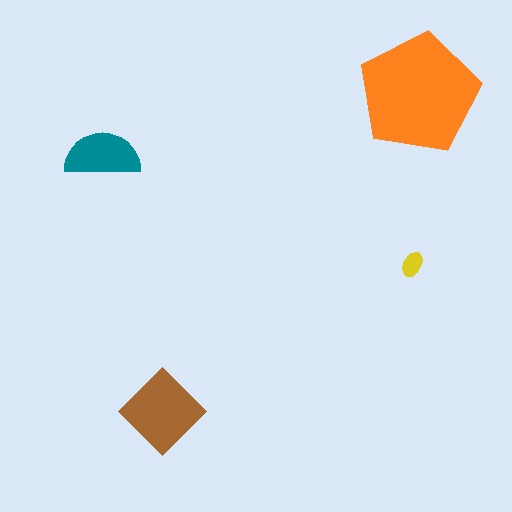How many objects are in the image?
There are 4 objects in the image.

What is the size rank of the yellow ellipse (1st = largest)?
4th.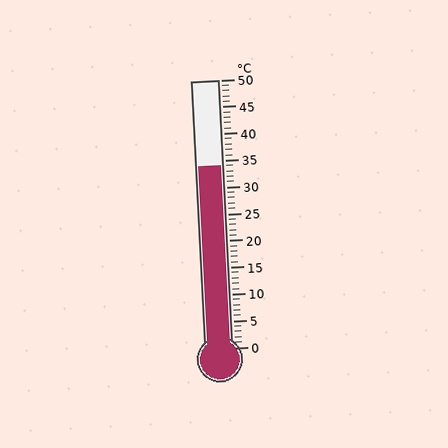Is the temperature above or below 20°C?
The temperature is above 20°C.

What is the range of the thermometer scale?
The thermometer scale ranges from 0°C to 50°C.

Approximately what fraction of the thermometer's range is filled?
The thermometer is filled to approximately 70% of its range.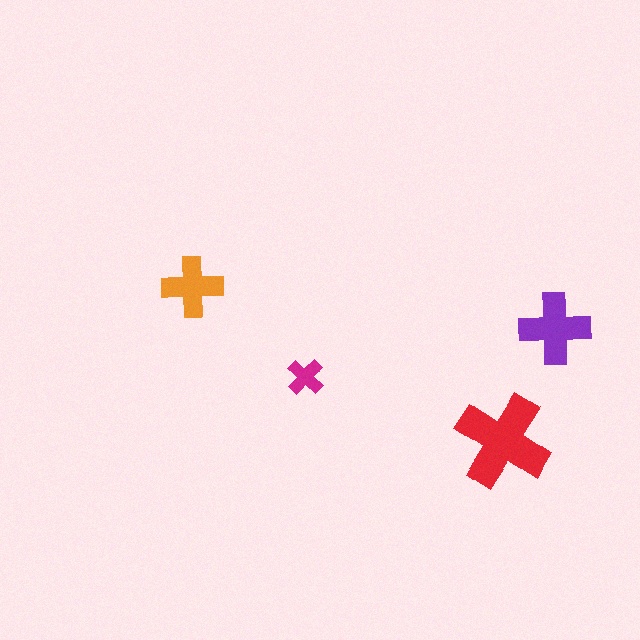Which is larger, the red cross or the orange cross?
The red one.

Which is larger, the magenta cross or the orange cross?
The orange one.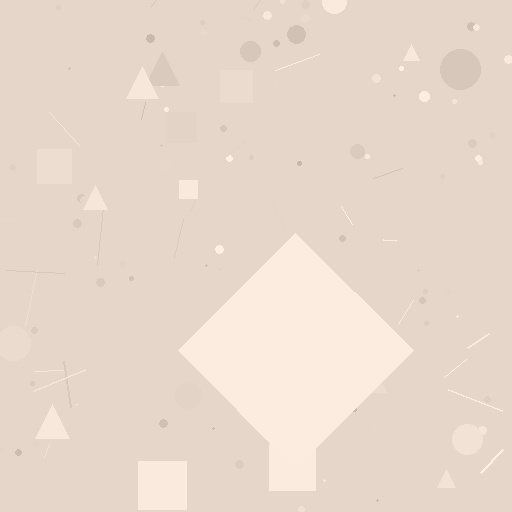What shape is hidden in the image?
A diamond is hidden in the image.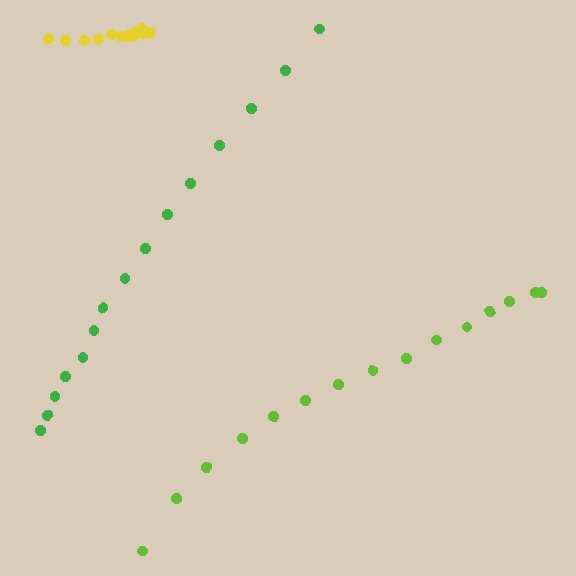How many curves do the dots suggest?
There are 3 distinct paths.